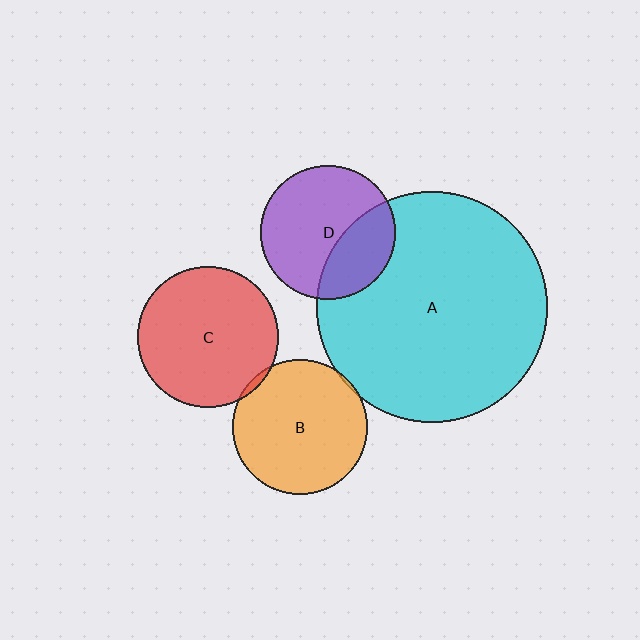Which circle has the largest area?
Circle A (cyan).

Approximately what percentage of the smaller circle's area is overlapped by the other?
Approximately 5%.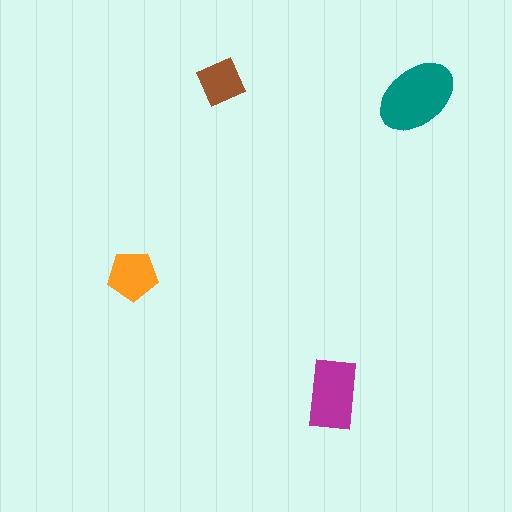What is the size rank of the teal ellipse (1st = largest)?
1st.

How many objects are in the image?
There are 4 objects in the image.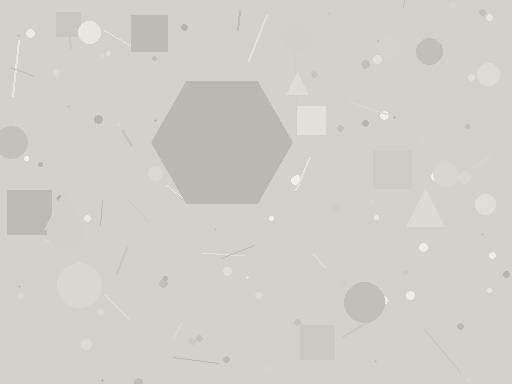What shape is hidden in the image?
A hexagon is hidden in the image.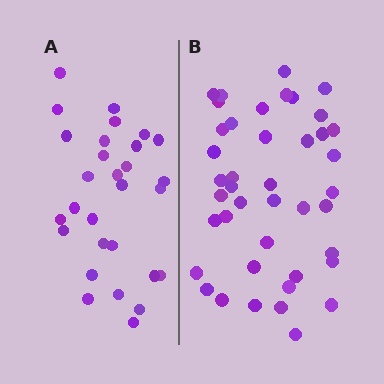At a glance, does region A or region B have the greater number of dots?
Region B (the right region) has more dots.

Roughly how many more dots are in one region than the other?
Region B has approximately 15 more dots than region A.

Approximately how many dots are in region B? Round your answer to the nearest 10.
About 40 dots. (The exact count is 42, which rounds to 40.)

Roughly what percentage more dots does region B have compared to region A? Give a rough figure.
About 45% more.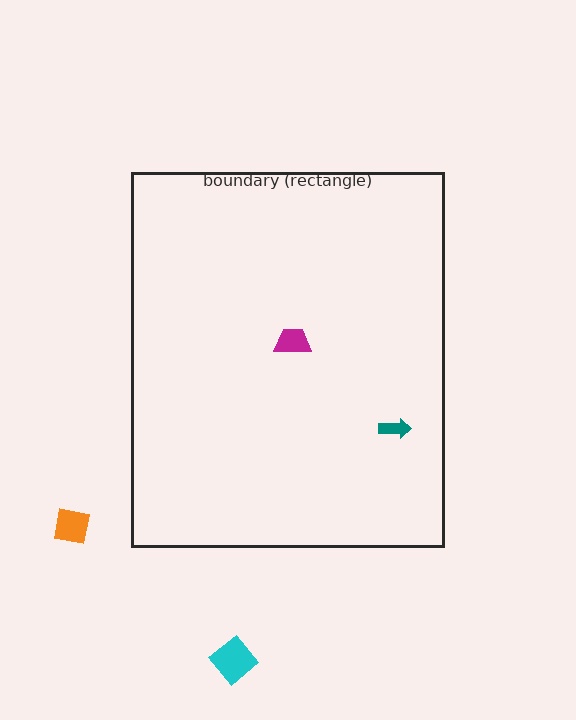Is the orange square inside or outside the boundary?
Outside.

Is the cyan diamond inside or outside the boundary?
Outside.